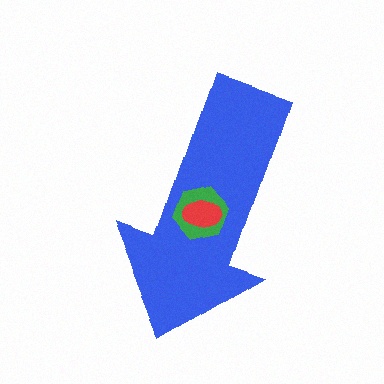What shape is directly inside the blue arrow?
The green hexagon.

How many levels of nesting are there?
3.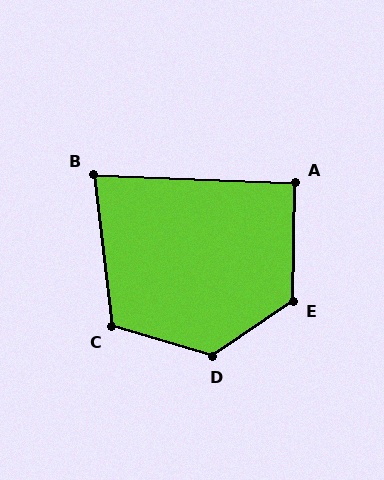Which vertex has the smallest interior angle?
B, at approximately 81 degrees.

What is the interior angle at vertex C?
Approximately 113 degrees (obtuse).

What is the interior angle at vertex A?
Approximately 91 degrees (approximately right).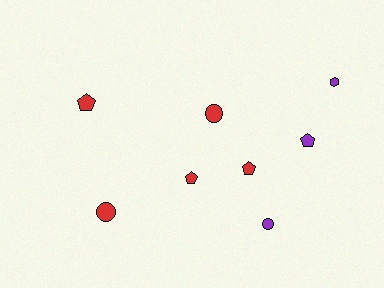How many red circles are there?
There are 2 red circles.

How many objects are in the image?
There are 8 objects.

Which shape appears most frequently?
Pentagon, with 4 objects.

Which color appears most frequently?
Red, with 5 objects.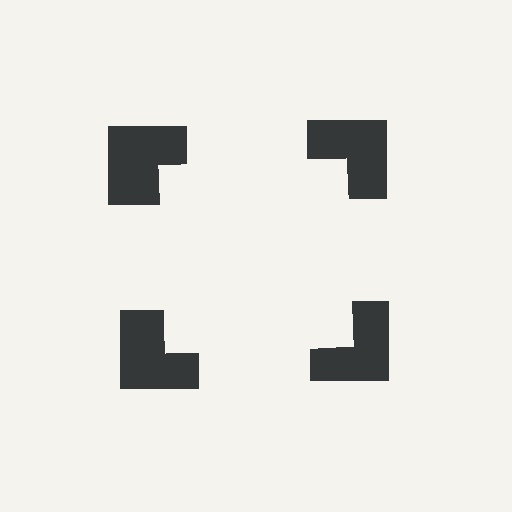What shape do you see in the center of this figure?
An illusory square — its edges are inferred from the aligned wedge cuts in the notched squares, not physically drawn.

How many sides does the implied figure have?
4 sides.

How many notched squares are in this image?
There are 4 — one at each vertex of the illusory square.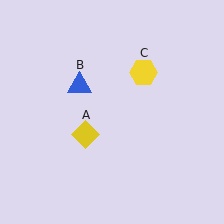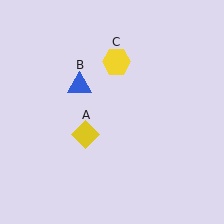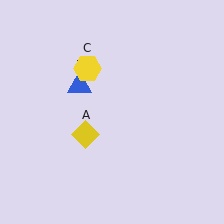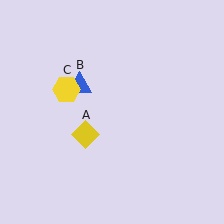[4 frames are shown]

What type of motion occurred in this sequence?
The yellow hexagon (object C) rotated counterclockwise around the center of the scene.